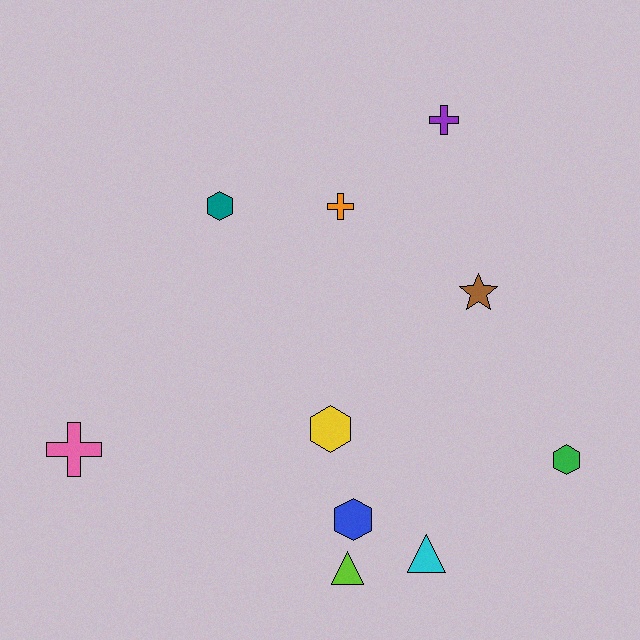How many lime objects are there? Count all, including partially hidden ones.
There is 1 lime object.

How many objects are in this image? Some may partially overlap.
There are 10 objects.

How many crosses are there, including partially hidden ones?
There are 3 crosses.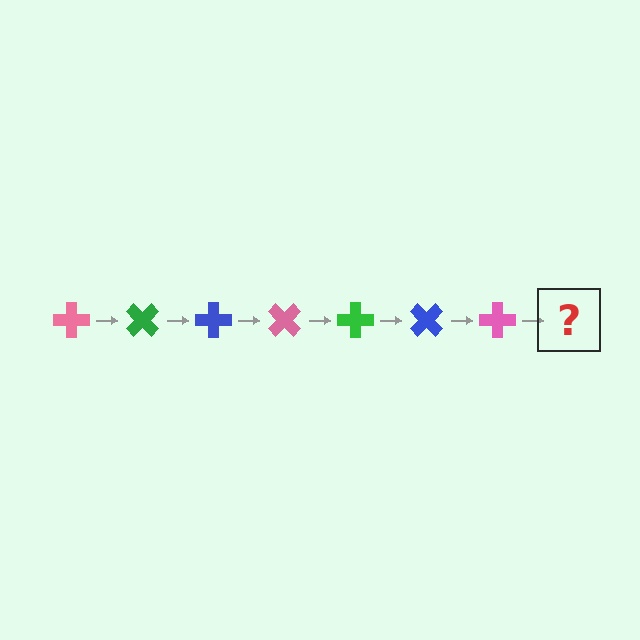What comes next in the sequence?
The next element should be a green cross, rotated 315 degrees from the start.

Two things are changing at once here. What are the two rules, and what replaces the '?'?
The two rules are that it rotates 45 degrees each step and the color cycles through pink, green, and blue. The '?' should be a green cross, rotated 315 degrees from the start.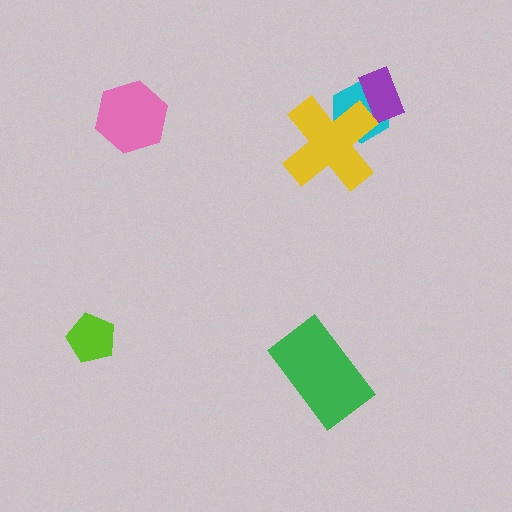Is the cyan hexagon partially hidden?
Yes, it is partially covered by another shape.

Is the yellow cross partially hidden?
No, no other shape covers it.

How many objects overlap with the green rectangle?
0 objects overlap with the green rectangle.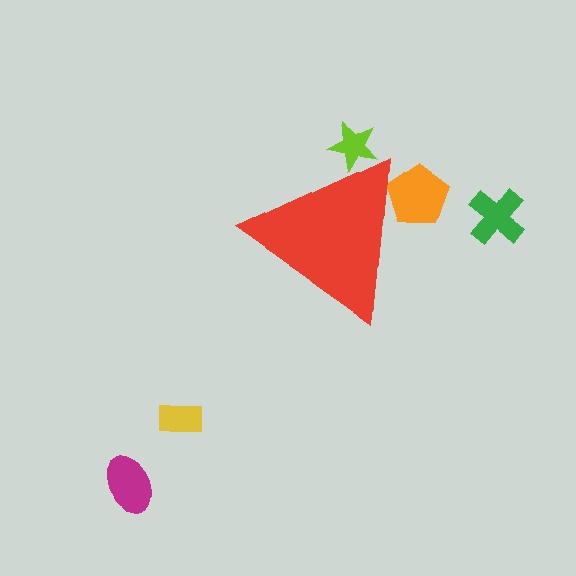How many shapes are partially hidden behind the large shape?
2 shapes are partially hidden.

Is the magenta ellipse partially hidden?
No, the magenta ellipse is fully visible.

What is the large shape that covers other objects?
A red triangle.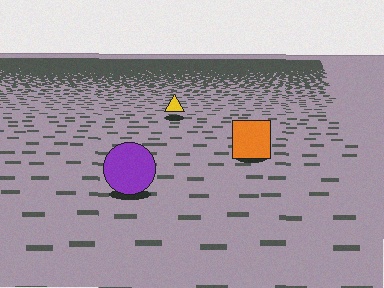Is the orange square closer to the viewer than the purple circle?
No. The purple circle is closer — you can tell from the texture gradient: the ground texture is coarser near it.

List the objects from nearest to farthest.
From nearest to farthest: the purple circle, the orange square, the yellow triangle.